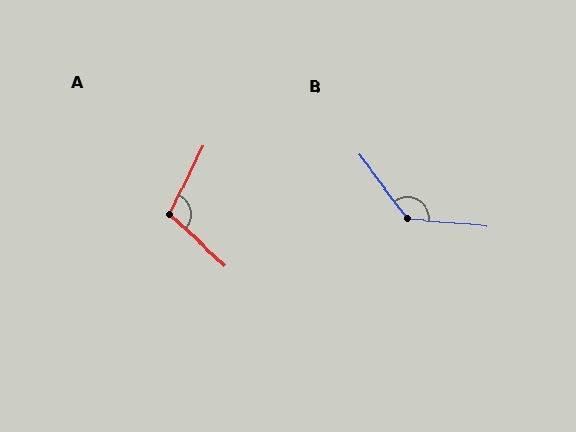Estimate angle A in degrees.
Approximately 106 degrees.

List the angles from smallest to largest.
A (106°), B (132°).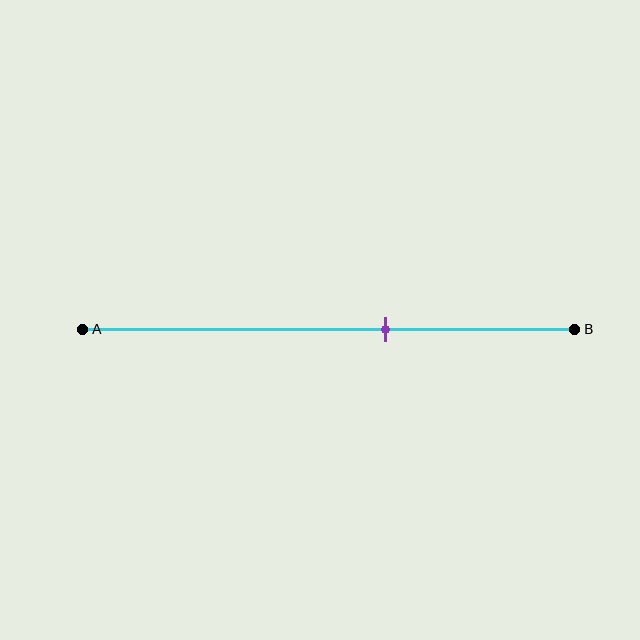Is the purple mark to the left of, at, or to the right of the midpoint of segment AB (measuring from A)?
The purple mark is to the right of the midpoint of segment AB.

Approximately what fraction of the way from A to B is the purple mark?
The purple mark is approximately 60% of the way from A to B.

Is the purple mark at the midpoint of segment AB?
No, the mark is at about 60% from A, not at the 50% midpoint.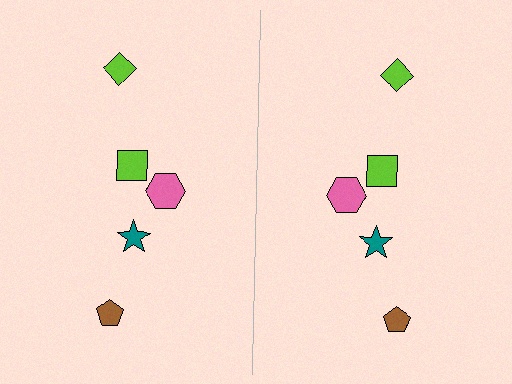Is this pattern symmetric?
Yes, this pattern has bilateral (reflection) symmetry.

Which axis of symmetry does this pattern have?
The pattern has a vertical axis of symmetry running through the center of the image.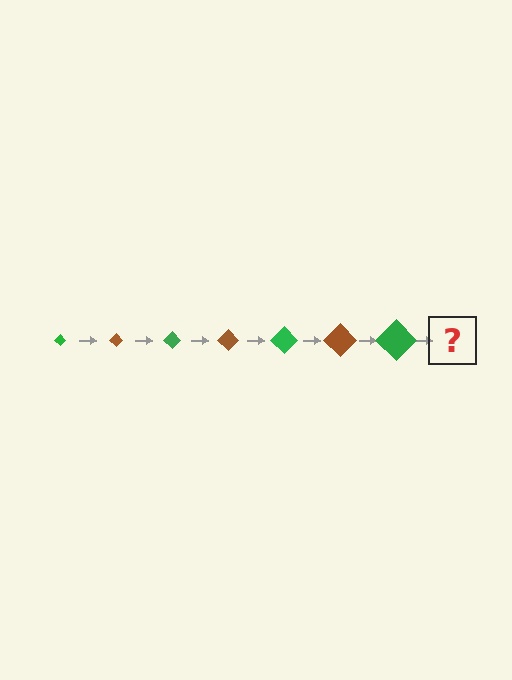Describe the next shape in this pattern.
It should be a brown diamond, larger than the previous one.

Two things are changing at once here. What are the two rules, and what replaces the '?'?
The two rules are that the diamond grows larger each step and the color cycles through green and brown. The '?' should be a brown diamond, larger than the previous one.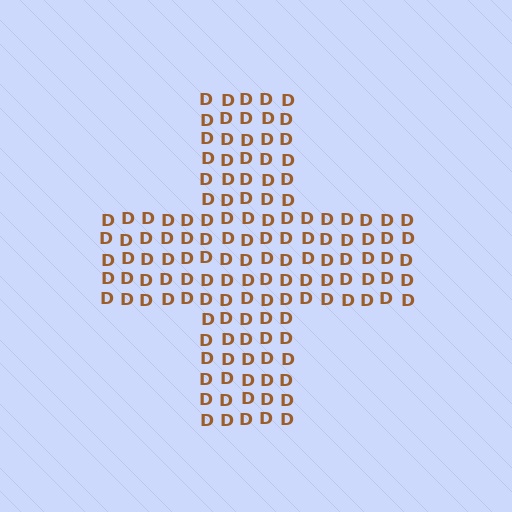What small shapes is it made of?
It is made of small letter D's.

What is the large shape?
The large shape is a cross.